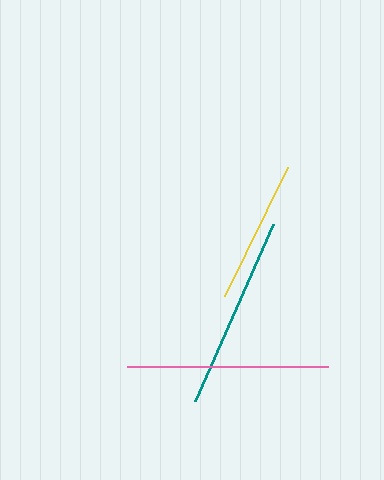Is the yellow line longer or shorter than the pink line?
The pink line is longer than the yellow line.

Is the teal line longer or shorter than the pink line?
The pink line is longer than the teal line.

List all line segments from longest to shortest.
From longest to shortest: pink, teal, yellow.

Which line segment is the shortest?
The yellow line is the shortest at approximately 143 pixels.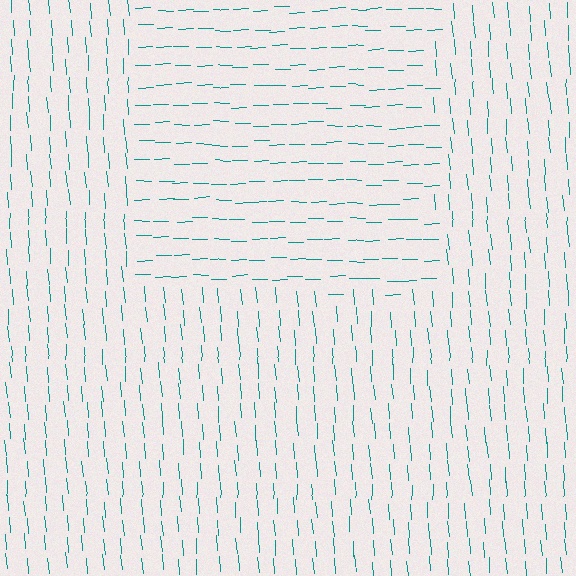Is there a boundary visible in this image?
Yes, there is a texture boundary formed by a change in line orientation.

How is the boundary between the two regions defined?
The boundary is defined purely by a change in line orientation (approximately 87 degrees difference). All lines are the same color and thickness.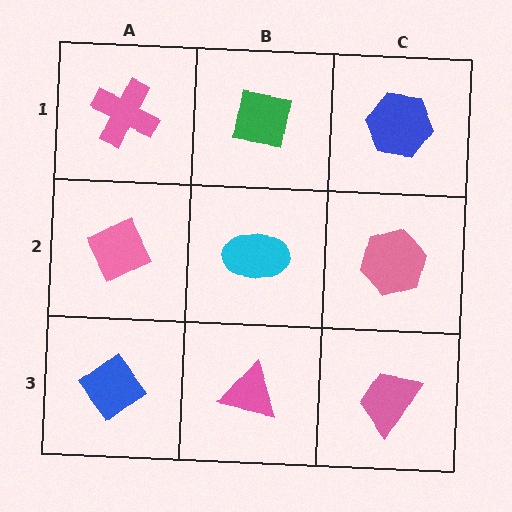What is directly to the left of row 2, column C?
A cyan ellipse.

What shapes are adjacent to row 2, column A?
A pink cross (row 1, column A), a blue diamond (row 3, column A), a cyan ellipse (row 2, column B).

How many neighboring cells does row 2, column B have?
4.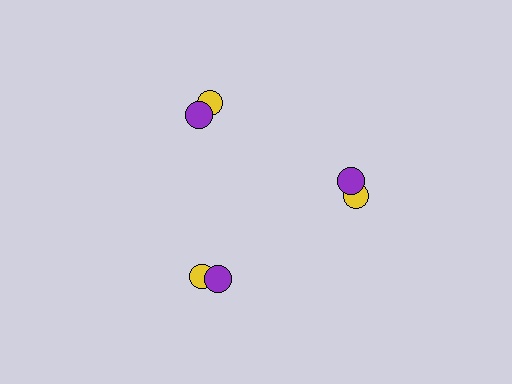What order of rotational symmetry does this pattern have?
This pattern has 3-fold rotational symmetry.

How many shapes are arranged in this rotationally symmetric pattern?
There are 6 shapes, arranged in 3 groups of 2.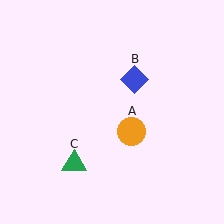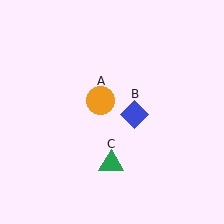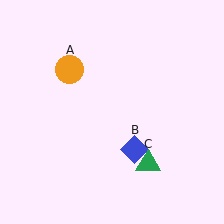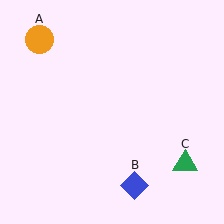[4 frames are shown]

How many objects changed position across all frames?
3 objects changed position: orange circle (object A), blue diamond (object B), green triangle (object C).